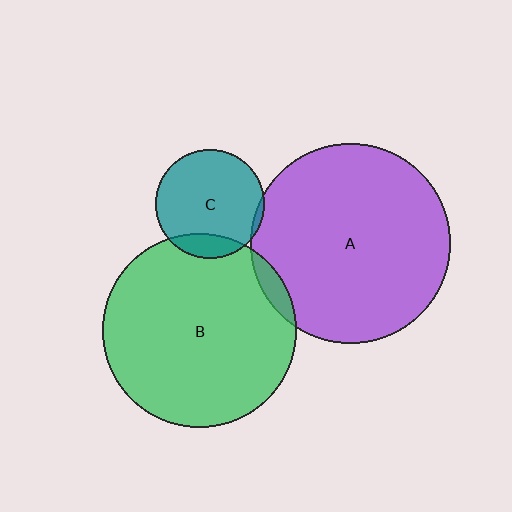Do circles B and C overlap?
Yes.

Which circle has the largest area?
Circle A (purple).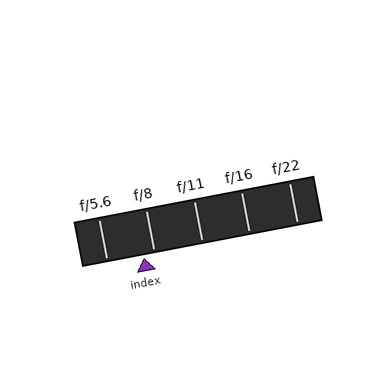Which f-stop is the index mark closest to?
The index mark is closest to f/8.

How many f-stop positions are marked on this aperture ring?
There are 5 f-stop positions marked.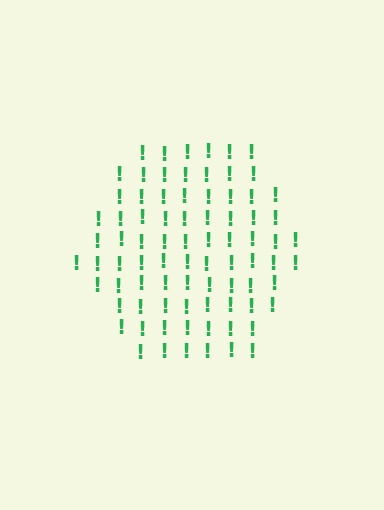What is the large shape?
The large shape is a hexagon.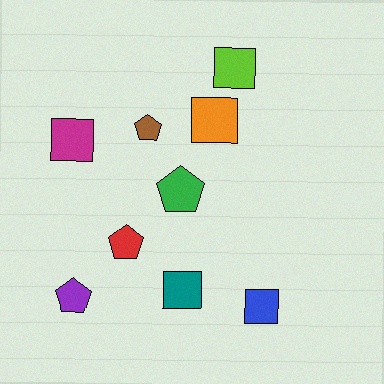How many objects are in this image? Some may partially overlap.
There are 9 objects.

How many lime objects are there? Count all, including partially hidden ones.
There is 1 lime object.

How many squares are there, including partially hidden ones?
There are 5 squares.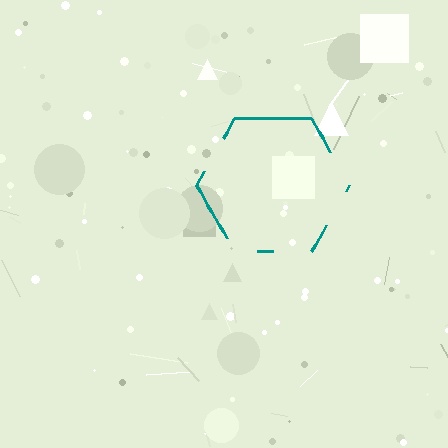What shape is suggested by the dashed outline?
The dashed outline suggests a hexagon.